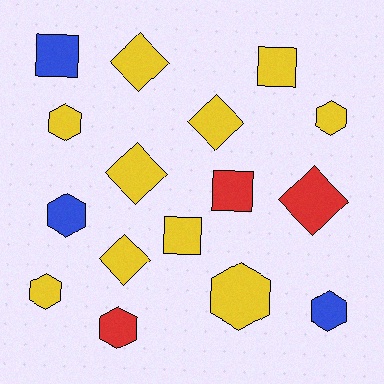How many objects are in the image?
There are 16 objects.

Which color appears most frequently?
Yellow, with 10 objects.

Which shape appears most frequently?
Hexagon, with 7 objects.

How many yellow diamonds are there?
There are 4 yellow diamonds.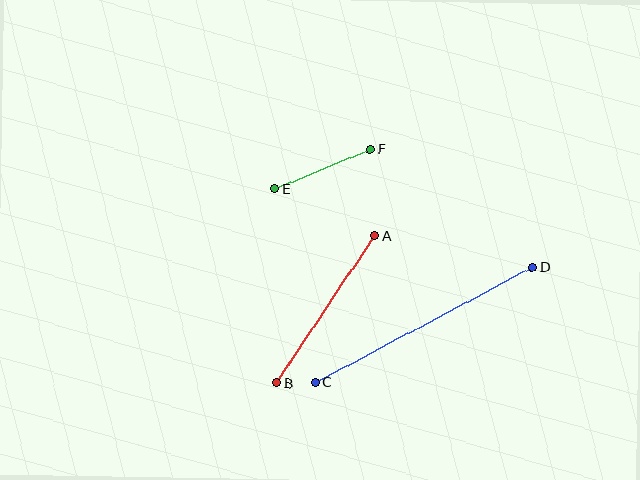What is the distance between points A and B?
The distance is approximately 177 pixels.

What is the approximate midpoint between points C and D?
The midpoint is at approximately (424, 325) pixels.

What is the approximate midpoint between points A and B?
The midpoint is at approximately (326, 310) pixels.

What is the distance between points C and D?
The distance is approximately 246 pixels.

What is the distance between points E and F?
The distance is approximately 104 pixels.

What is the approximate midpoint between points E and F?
The midpoint is at approximately (322, 169) pixels.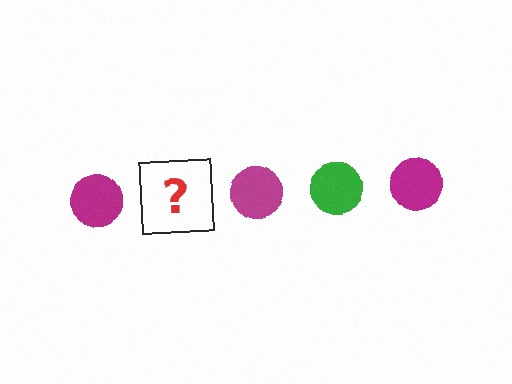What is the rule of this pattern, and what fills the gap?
The rule is that the pattern cycles through magenta, green circles. The gap should be filled with a green circle.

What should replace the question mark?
The question mark should be replaced with a green circle.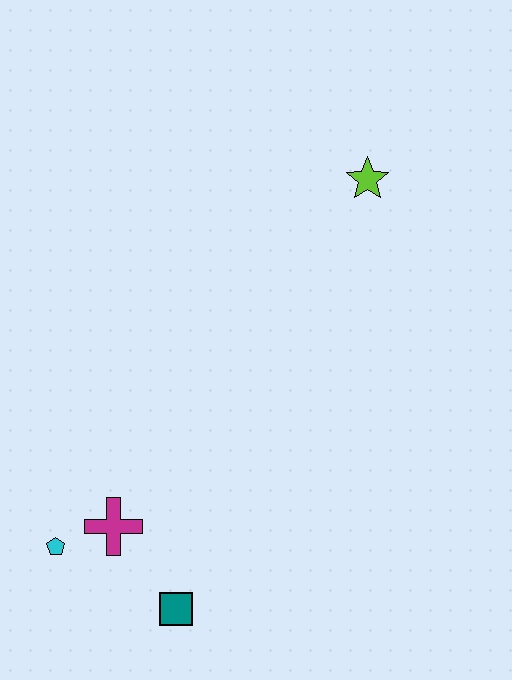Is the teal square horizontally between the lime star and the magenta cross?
Yes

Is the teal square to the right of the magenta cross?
Yes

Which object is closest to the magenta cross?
The cyan pentagon is closest to the magenta cross.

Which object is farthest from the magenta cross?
The lime star is farthest from the magenta cross.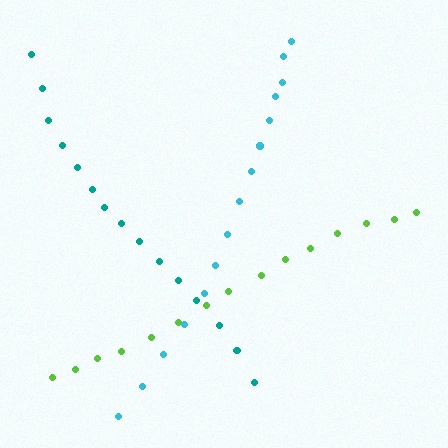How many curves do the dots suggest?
There are 3 distinct paths.